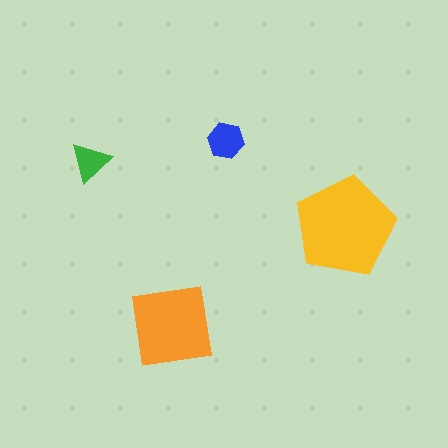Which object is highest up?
The blue hexagon is topmost.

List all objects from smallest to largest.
The green triangle, the blue hexagon, the orange square, the yellow pentagon.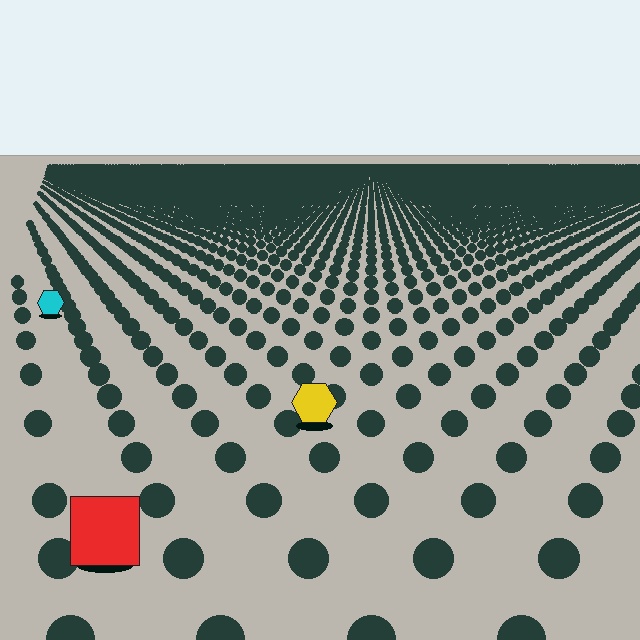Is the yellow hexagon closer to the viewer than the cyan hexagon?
Yes. The yellow hexagon is closer — you can tell from the texture gradient: the ground texture is coarser near it.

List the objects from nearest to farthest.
From nearest to farthest: the red square, the yellow hexagon, the cyan hexagon.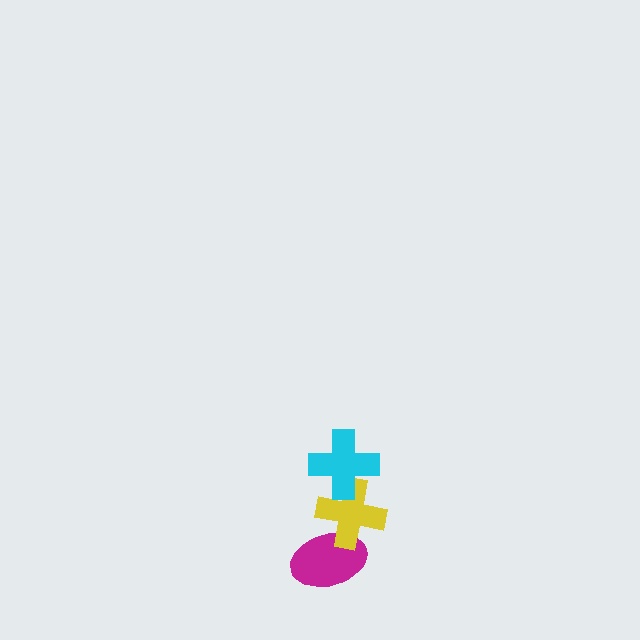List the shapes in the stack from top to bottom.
From top to bottom: the cyan cross, the yellow cross, the magenta ellipse.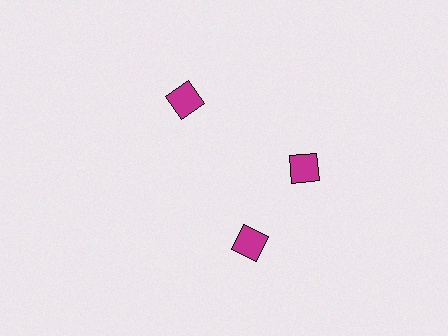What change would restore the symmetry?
The symmetry would be restored by rotating it back into even spacing with its neighbors so that all 3 diamonds sit at equal angles and equal distance from the center.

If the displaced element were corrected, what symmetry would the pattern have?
It would have 3-fold rotational symmetry — the pattern would map onto itself every 120 degrees.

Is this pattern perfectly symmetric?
No. The 3 magenta diamonds are arranged in a ring, but one element near the 7 o'clock position is rotated out of alignment along the ring, breaking the 3-fold rotational symmetry.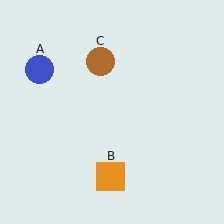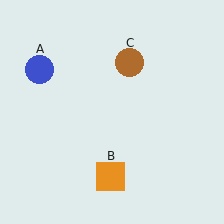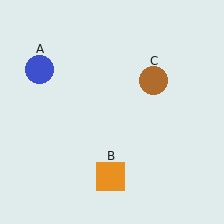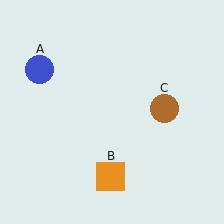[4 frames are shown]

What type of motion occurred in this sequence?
The brown circle (object C) rotated clockwise around the center of the scene.